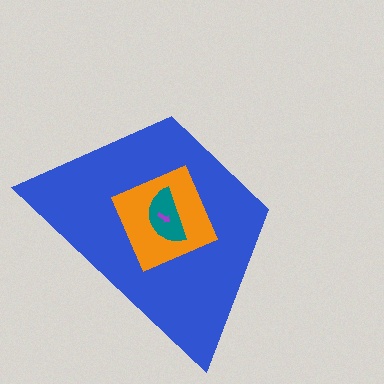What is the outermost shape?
The blue trapezoid.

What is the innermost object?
The purple arrow.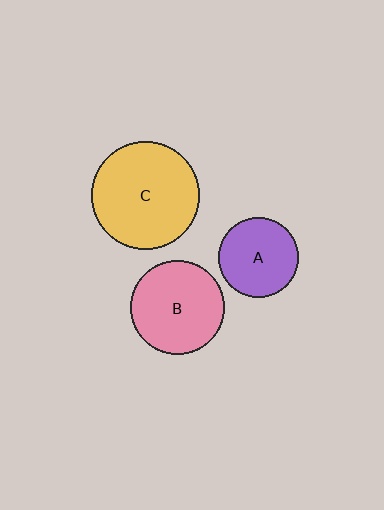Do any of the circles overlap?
No, none of the circles overlap.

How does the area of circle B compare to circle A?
Approximately 1.4 times.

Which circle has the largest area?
Circle C (yellow).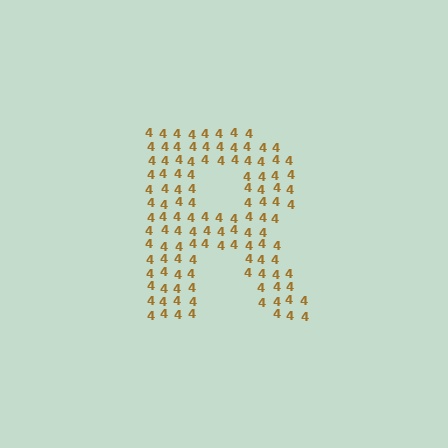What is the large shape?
The large shape is the letter R.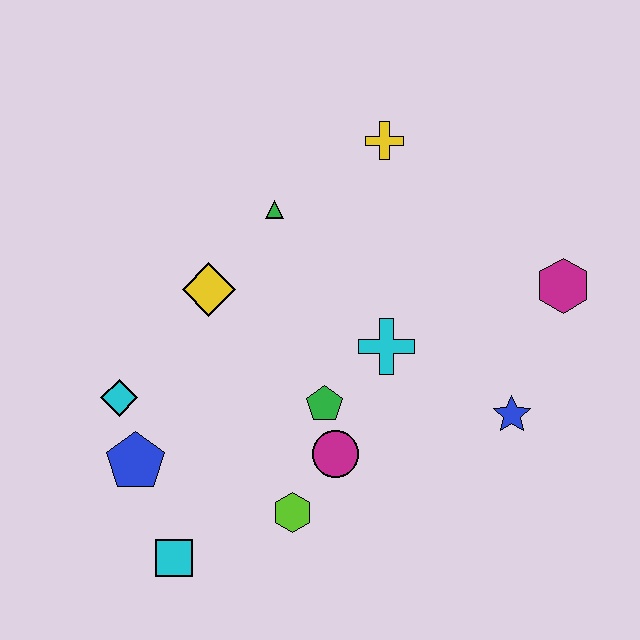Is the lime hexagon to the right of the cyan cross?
No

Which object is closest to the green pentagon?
The magenta circle is closest to the green pentagon.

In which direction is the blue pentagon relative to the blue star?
The blue pentagon is to the left of the blue star.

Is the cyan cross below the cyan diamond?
No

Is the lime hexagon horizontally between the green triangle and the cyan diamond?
No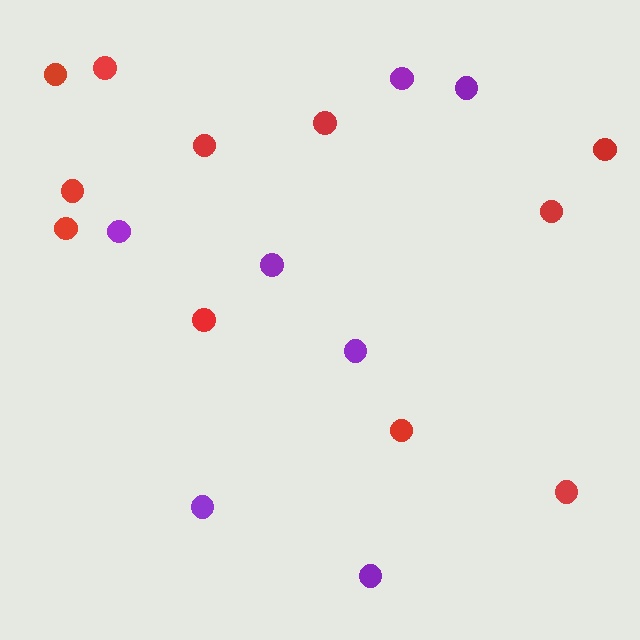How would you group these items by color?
There are 2 groups: one group of purple circles (7) and one group of red circles (11).